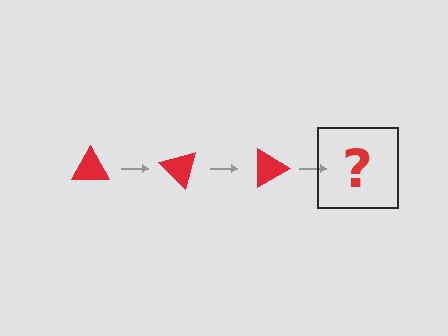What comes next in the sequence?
The next element should be a red triangle rotated 135 degrees.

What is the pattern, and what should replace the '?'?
The pattern is that the triangle rotates 45 degrees each step. The '?' should be a red triangle rotated 135 degrees.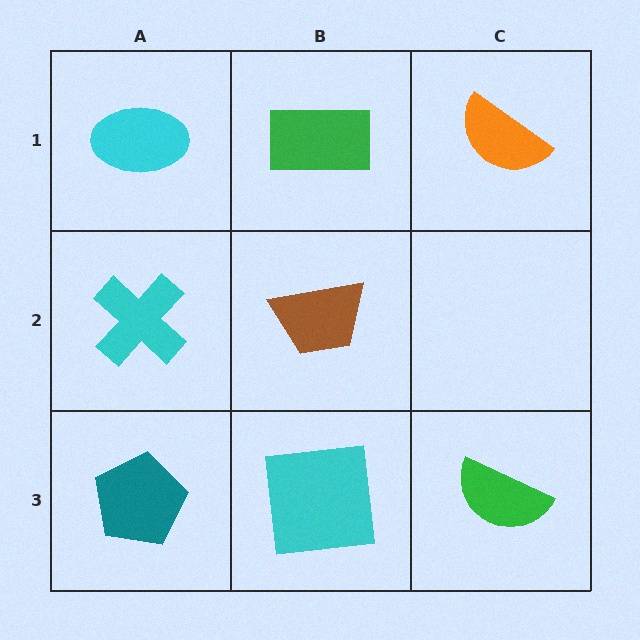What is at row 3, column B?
A cyan square.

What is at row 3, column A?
A teal pentagon.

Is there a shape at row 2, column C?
No, that cell is empty.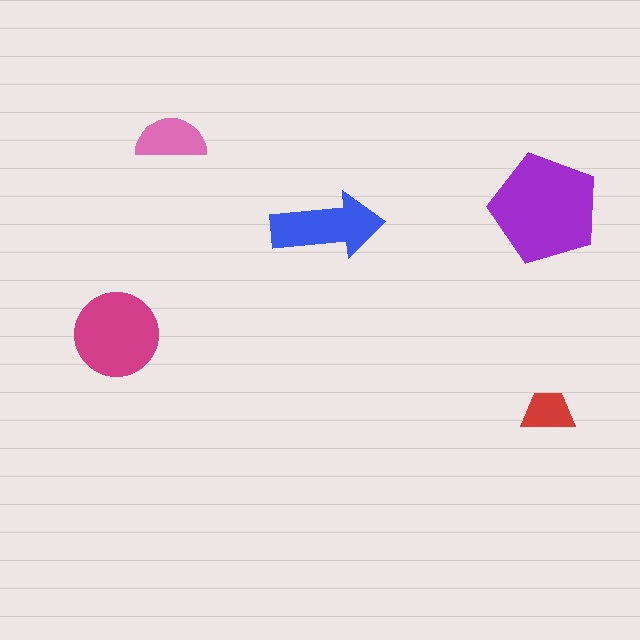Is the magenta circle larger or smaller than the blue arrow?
Larger.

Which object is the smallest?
The red trapezoid.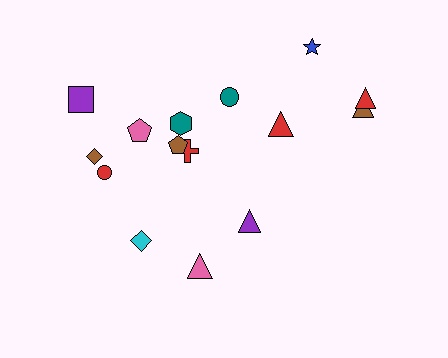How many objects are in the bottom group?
There are 3 objects.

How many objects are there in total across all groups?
There are 15 objects.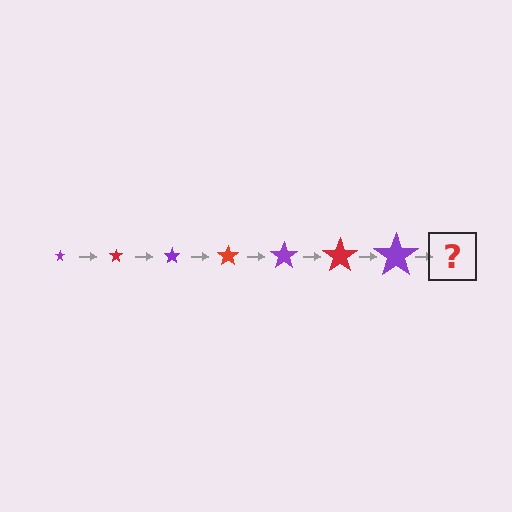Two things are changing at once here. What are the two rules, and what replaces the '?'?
The two rules are that the star grows larger each step and the color cycles through purple and red. The '?' should be a red star, larger than the previous one.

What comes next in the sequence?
The next element should be a red star, larger than the previous one.